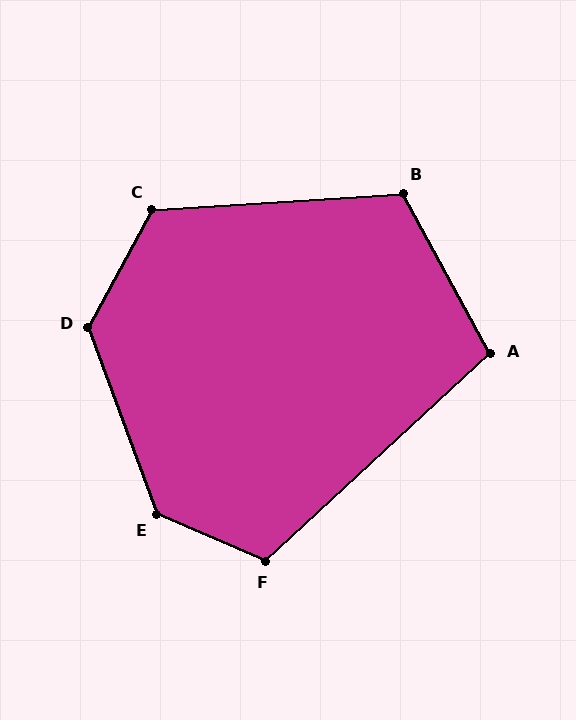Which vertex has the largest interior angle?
E, at approximately 134 degrees.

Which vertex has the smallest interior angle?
A, at approximately 104 degrees.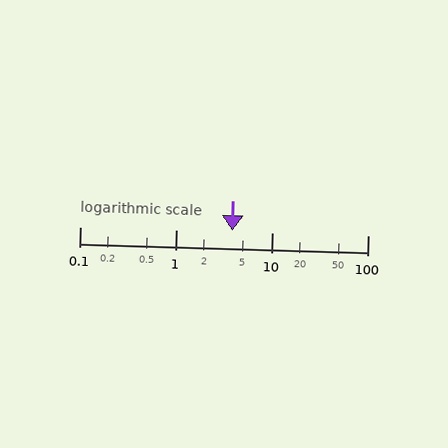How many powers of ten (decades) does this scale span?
The scale spans 3 decades, from 0.1 to 100.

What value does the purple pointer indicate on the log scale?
The pointer indicates approximately 3.9.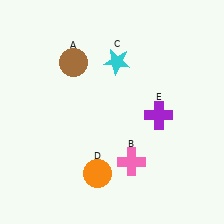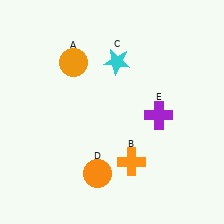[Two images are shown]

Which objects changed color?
A changed from brown to orange. B changed from pink to orange.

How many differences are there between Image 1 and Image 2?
There are 2 differences between the two images.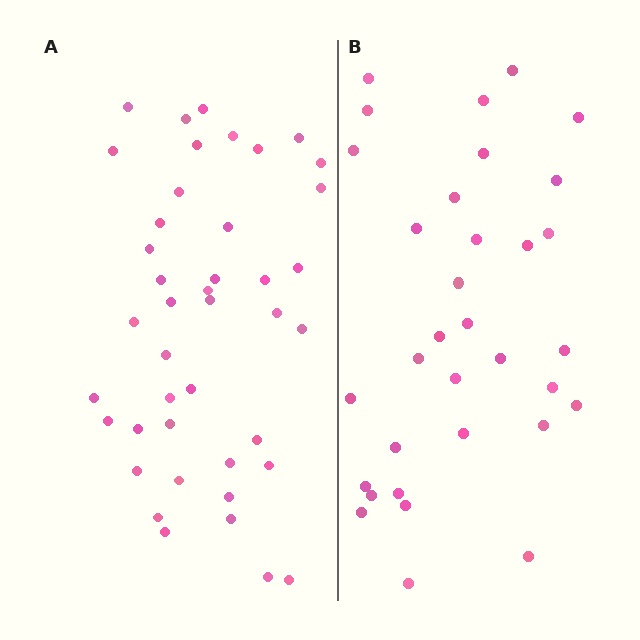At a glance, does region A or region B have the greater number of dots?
Region A (the left region) has more dots.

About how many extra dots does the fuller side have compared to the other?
Region A has roughly 8 or so more dots than region B.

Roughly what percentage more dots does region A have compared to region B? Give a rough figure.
About 25% more.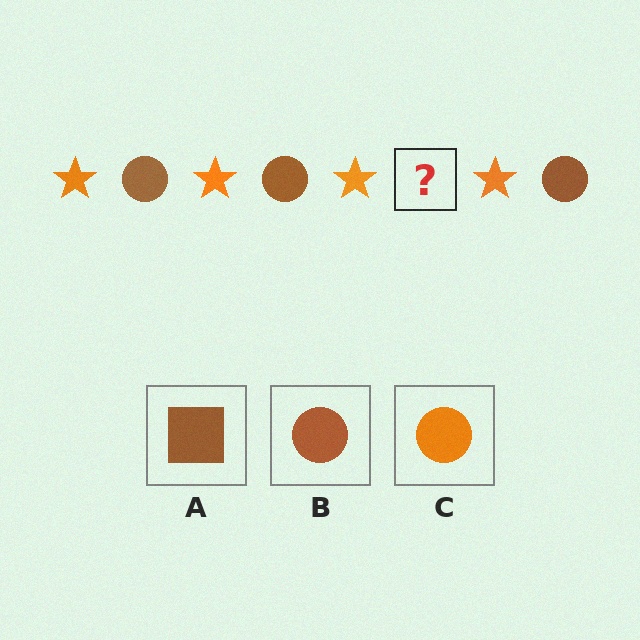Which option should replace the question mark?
Option B.